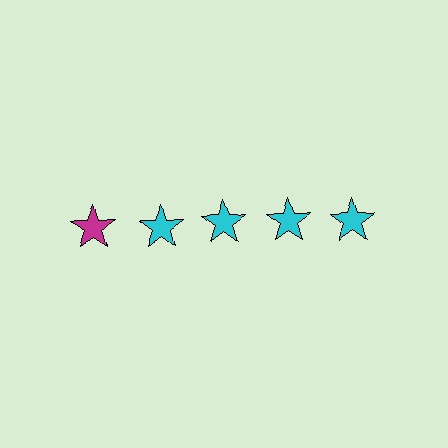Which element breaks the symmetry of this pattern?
The magenta star in the top row, leftmost column breaks the symmetry. All other shapes are cyan stars.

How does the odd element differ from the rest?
It has a different color: magenta instead of cyan.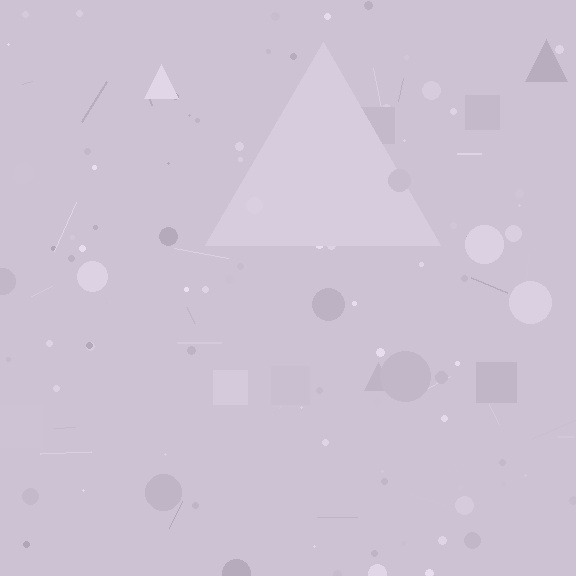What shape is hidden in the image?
A triangle is hidden in the image.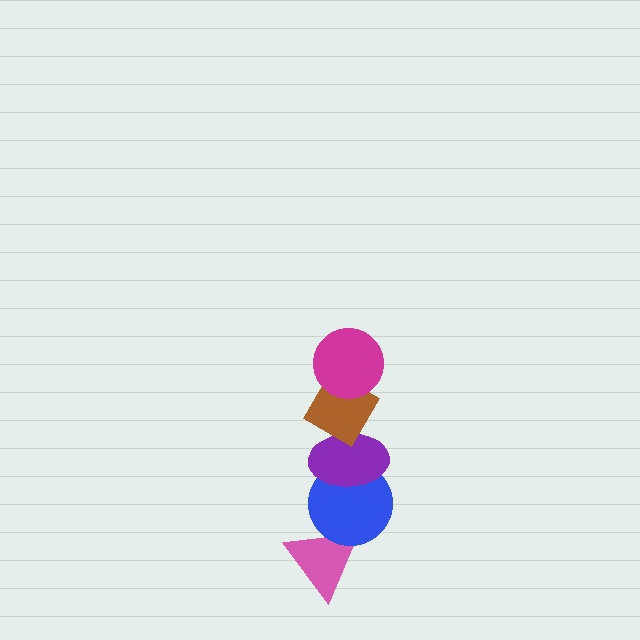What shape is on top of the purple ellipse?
The brown diamond is on top of the purple ellipse.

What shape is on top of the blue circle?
The purple ellipse is on top of the blue circle.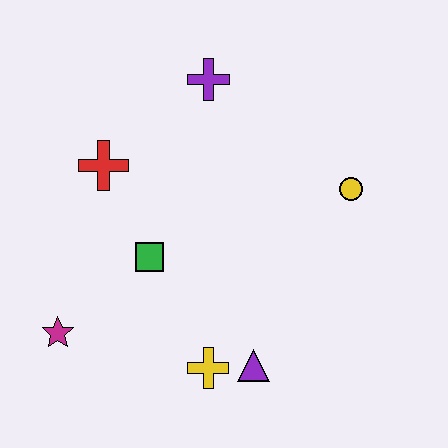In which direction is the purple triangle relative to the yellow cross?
The purple triangle is to the right of the yellow cross.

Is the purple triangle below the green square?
Yes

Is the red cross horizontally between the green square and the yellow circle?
No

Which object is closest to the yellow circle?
The purple cross is closest to the yellow circle.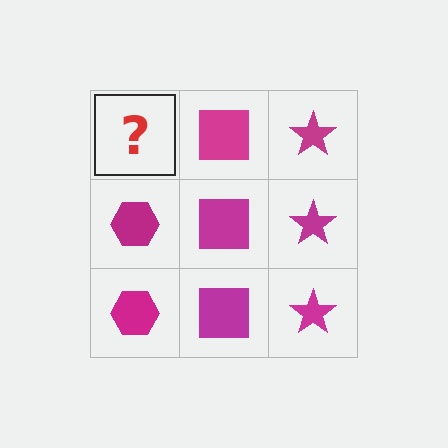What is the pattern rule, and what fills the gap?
The rule is that each column has a consistent shape. The gap should be filled with a magenta hexagon.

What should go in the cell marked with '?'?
The missing cell should contain a magenta hexagon.